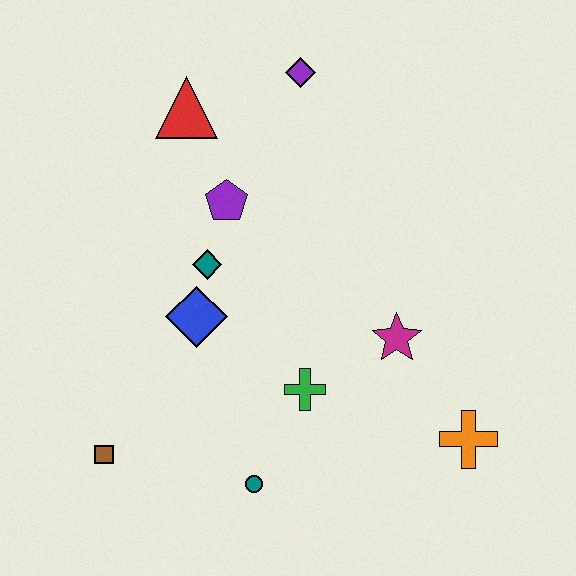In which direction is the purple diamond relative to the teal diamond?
The purple diamond is above the teal diamond.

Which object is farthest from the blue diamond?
The orange cross is farthest from the blue diamond.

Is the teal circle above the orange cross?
No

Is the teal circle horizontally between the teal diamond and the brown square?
No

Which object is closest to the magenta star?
The green cross is closest to the magenta star.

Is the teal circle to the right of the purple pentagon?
Yes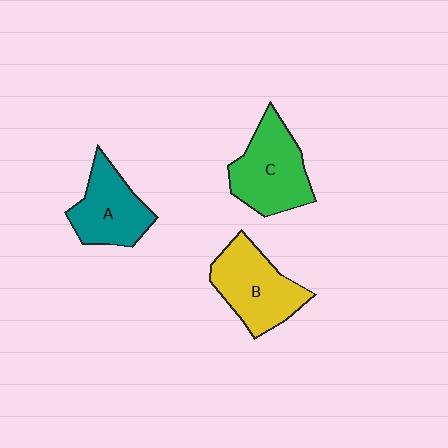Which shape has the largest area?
Shape C (green).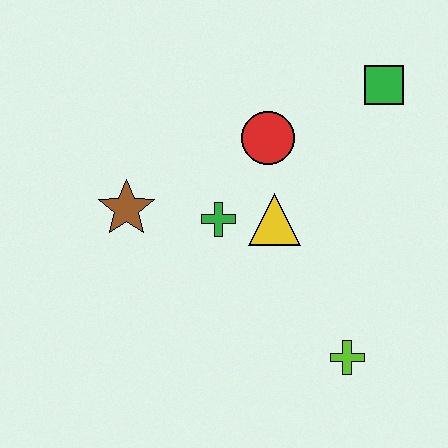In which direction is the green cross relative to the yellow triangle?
The green cross is to the left of the yellow triangle.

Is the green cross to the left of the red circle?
Yes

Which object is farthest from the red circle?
The lime cross is farthest from the red circle.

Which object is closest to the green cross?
The yellow triangle is closest to the green cross.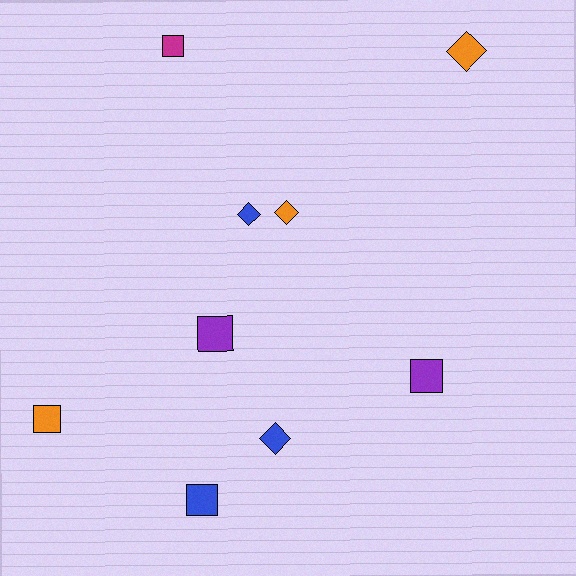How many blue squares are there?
There is 1 blue square.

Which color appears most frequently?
Orange, with 3 objects.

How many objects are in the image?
There are 9 objects.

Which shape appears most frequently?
Square, with 5 objects.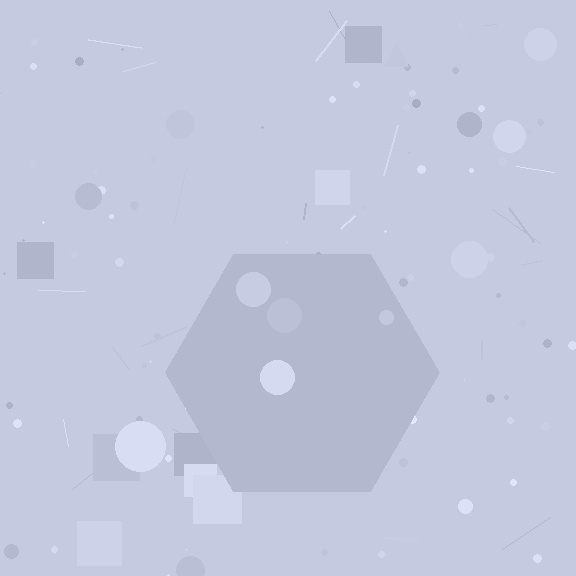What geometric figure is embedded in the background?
A hexagon is embedded in the background.